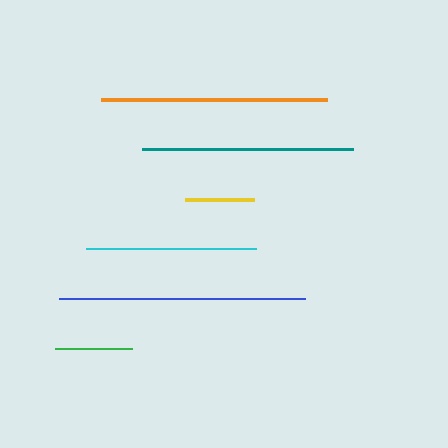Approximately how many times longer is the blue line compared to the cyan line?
The blue line is approximately 1.4 times the length of the cyan line.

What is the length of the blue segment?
The blue segment is approximately 245 pixels long.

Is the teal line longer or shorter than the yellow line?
The teal line is longer than the yellow line.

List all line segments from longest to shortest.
From longest to shortest: blue, orange, teal, cyan, green, yellow.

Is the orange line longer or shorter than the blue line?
The blue line is longer than the orange line.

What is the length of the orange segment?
The orange segment is approximately 226 pixels long.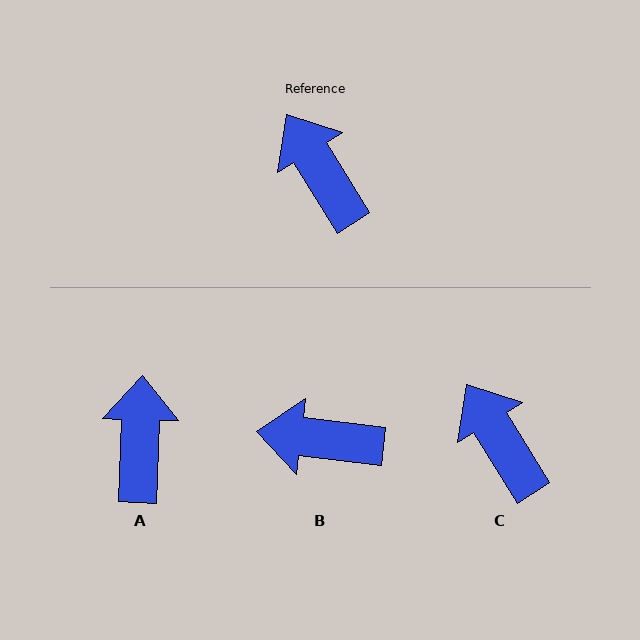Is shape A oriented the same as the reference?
No, it is off by about 34 degrees.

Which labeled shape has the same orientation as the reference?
C.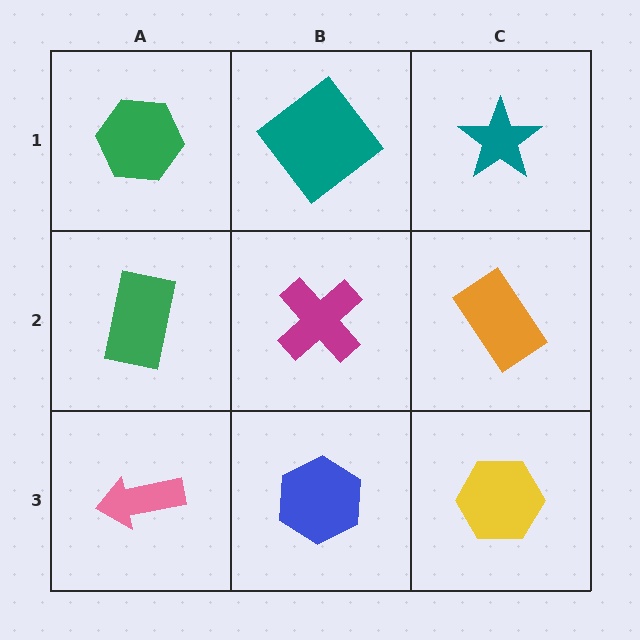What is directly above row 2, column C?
A teal star.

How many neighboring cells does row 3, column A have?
2.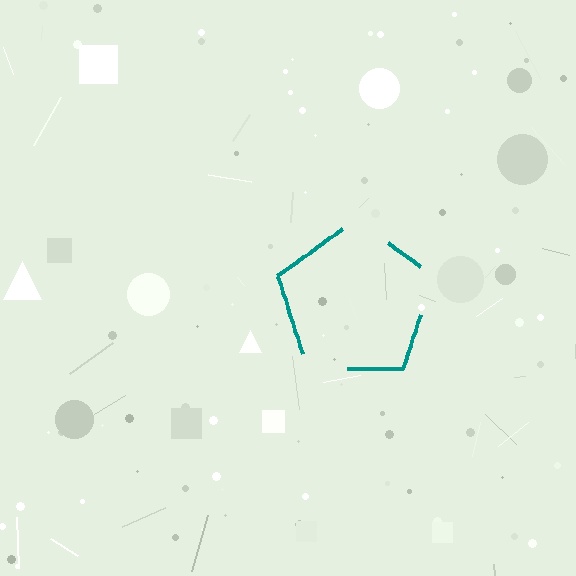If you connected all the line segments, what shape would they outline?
They would outline a pentagon.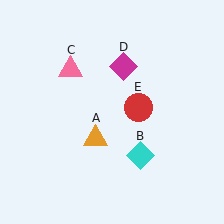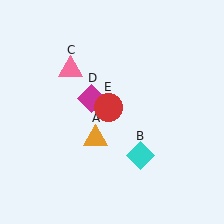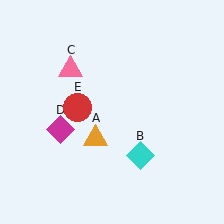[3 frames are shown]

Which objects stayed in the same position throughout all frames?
Orange triangle (object A) and cyan diamond (object B) and pink triangle (object C) remained stationary.